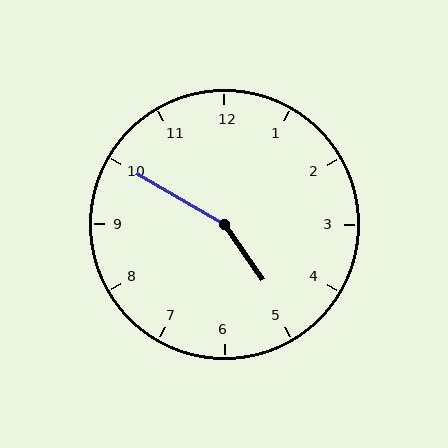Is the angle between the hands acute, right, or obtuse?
It is obtuse.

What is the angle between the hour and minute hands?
Approximately 155 degrees.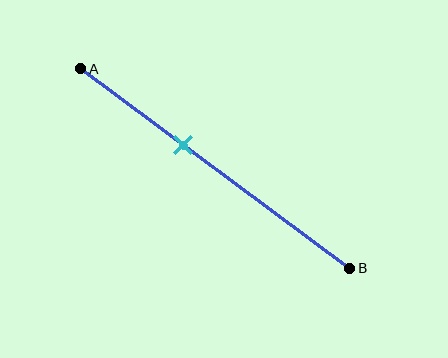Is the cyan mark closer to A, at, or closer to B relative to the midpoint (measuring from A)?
The cyan mark is closer to point A than the midpoint of segment AB.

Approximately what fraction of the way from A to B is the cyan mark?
The cyan mark is approximately 40% of the way from A to B.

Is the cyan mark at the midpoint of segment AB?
No, the mark is at about 40% from A, not at the 50% midpoint.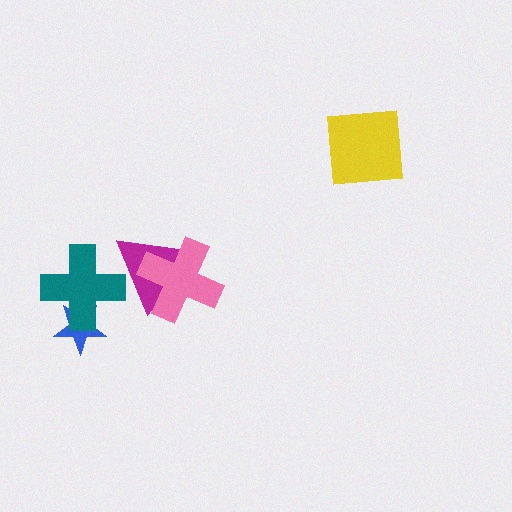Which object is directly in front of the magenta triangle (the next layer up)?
The pink cross is directly in front of the magenta triangle.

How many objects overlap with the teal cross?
2 objects overlap with the teal cross.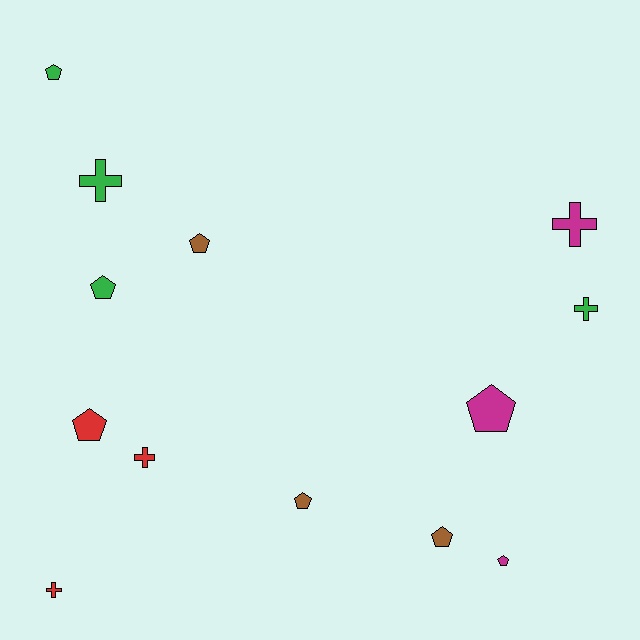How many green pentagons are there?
There are 2 green pentagons.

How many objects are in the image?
There are 13 objects.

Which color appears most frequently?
Green, with 4 objects.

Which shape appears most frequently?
Pentagon, with 8 objects.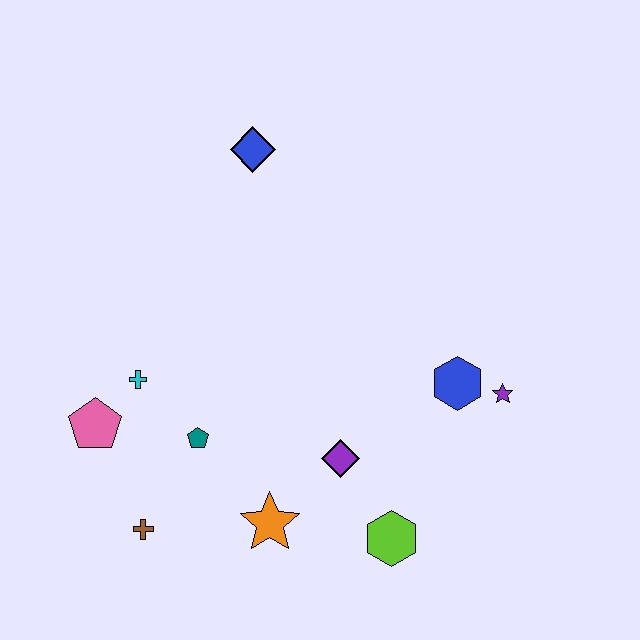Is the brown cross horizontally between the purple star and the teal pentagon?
No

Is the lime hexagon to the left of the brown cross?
No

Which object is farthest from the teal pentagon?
The purple star is farthest from the teal pentagon.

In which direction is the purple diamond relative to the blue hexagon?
The purple diamond is to the left of the blue hexagon.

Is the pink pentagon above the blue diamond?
No